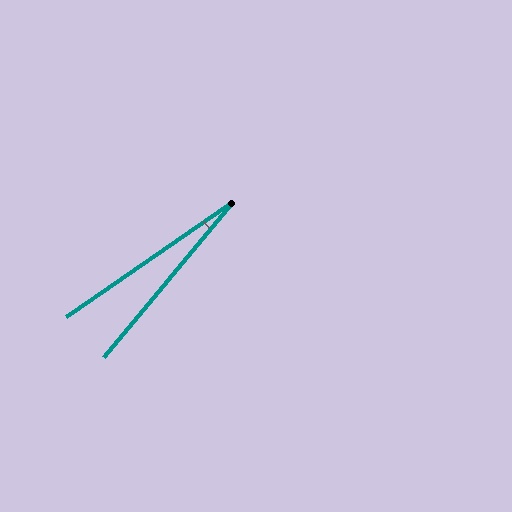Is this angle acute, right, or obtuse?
It is acute.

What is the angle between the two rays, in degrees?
Approximately 16 degrees.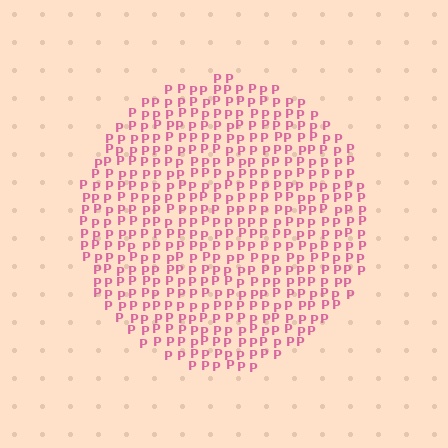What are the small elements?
The small elements are letter P's.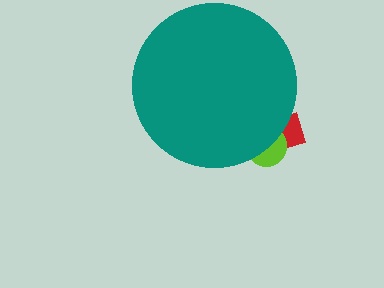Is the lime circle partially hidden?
Yes, the lime circle is partially hidden behind the teal circle.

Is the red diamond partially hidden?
Yes, the red diamond is partially hidden behind the teal circle.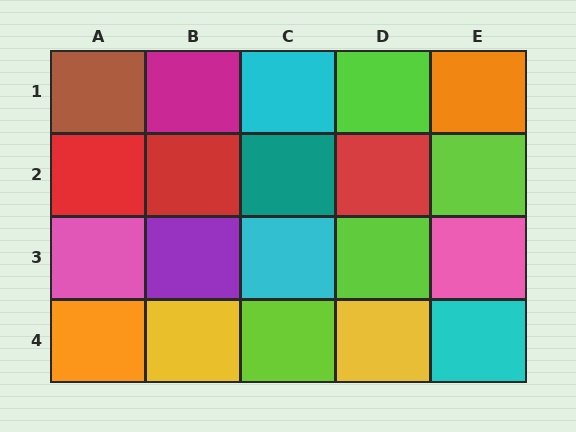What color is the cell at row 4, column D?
Yellow.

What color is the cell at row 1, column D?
Lime.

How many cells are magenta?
1 cell is magenta.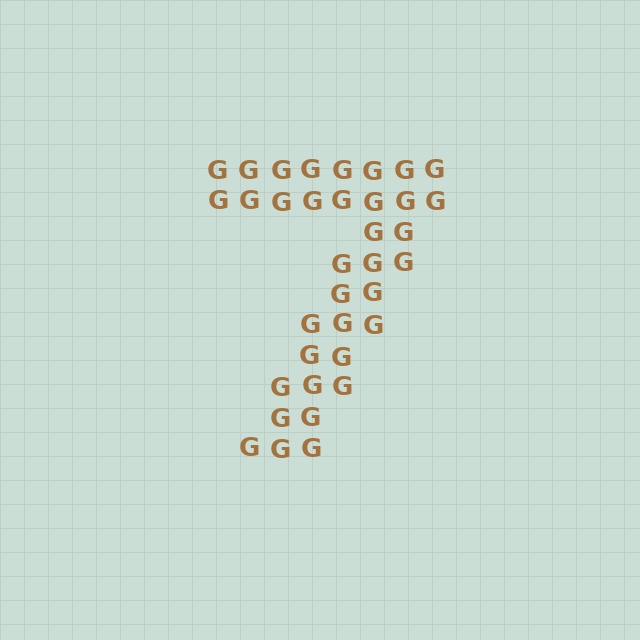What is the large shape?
The large shape is the digit 7.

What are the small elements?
The small elements are letter G's.